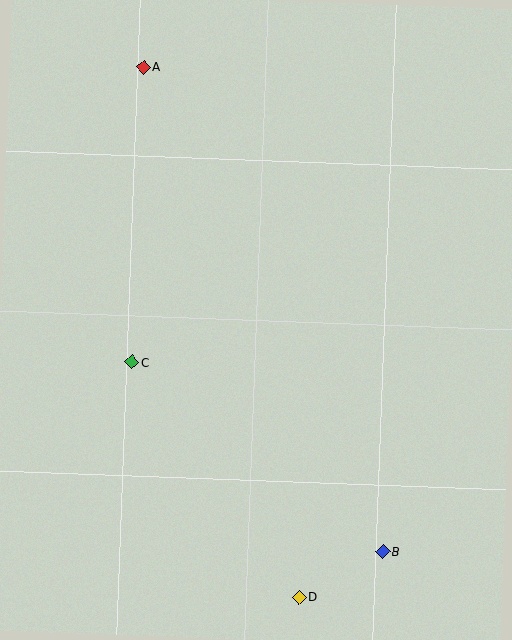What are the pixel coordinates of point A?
Point A is at (144, 67).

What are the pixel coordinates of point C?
Point C is at (132, 362).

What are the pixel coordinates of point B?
Point B is at (383, 551).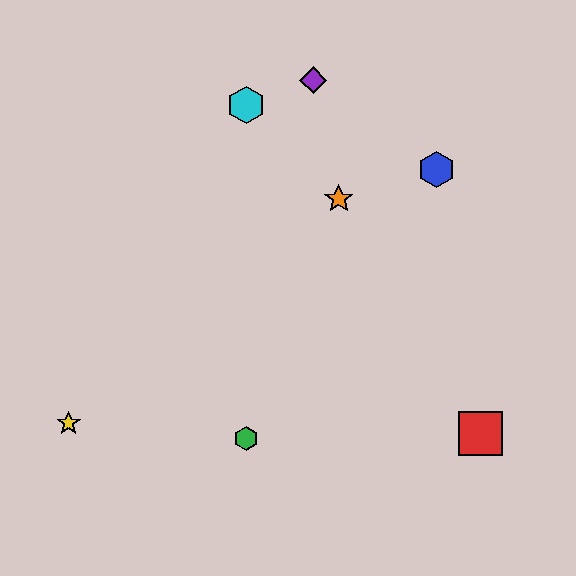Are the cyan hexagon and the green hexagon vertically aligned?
Yes, both are at x≈246.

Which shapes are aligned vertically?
The green hexagon, the cyan hexagon are aligned vertically.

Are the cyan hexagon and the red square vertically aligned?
No, the cyan hexagon is at x≈246 and the red square is at x≈480.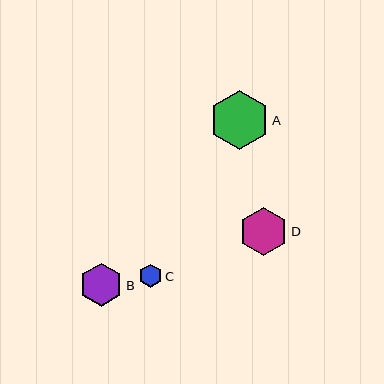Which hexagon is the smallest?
Hexagon C is the smallest with a size of approximately 23 pixels.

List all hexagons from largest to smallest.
From largest to smallest: A, D, B, C.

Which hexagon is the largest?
Hexagon A is the largest with a size of approximately 60 pixels.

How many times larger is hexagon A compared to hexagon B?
Hexagon A is approximately 1.4 times the size of hexagon B.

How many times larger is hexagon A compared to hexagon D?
Hexagon A is approximately 1.2 times the size of hexagon D.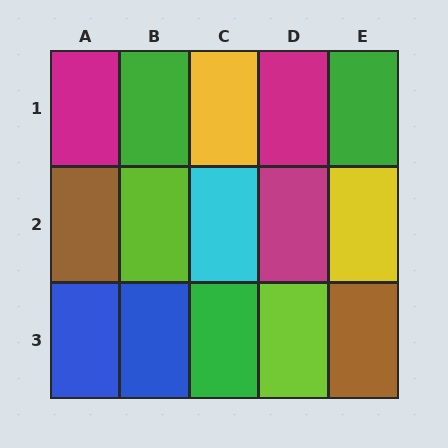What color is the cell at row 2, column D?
Magenta.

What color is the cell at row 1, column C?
Yellow.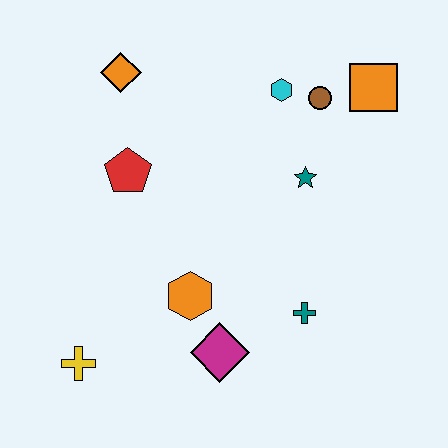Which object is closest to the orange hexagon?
The magenta diamond is closest to the orange hexagon.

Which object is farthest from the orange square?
The yellow cross is farthest from the orange square.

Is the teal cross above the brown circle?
No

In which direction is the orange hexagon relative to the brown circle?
The orange hexagon is below the brown circle.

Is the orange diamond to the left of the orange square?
Yes